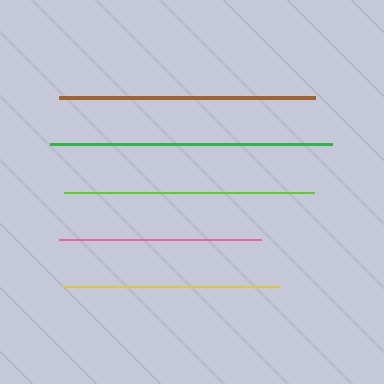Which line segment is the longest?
The green line is the longest at approximately 283 pixels.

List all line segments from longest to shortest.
From longest to shortest: green, brown, lime, yellow, pink.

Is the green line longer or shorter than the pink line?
The green line is longer than the pink line.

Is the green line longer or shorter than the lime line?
The green line is longer than the lime line.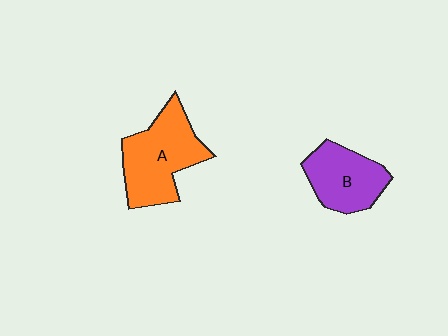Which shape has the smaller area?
Shape B (purple).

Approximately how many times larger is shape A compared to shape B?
Approximately 1.3 times.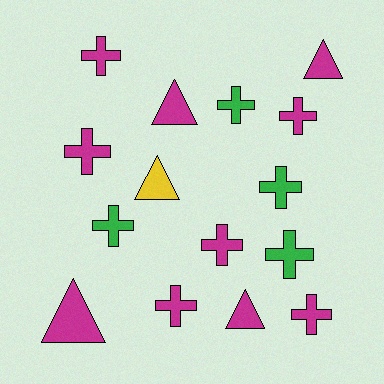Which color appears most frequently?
Magenta, with 10 objects.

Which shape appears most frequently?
Cross, with 10 objects.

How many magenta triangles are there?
There are 4 magenta triangles.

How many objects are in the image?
There are 15 objects.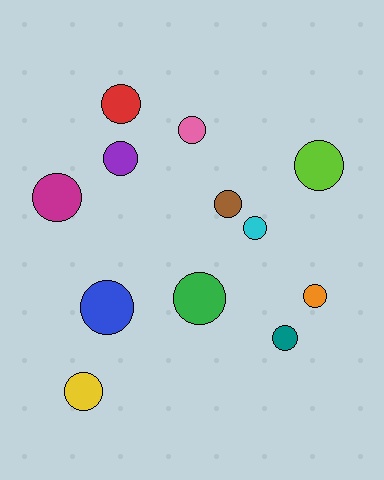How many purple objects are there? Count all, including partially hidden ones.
There is 1 purple object.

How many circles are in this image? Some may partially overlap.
There are 12 circles.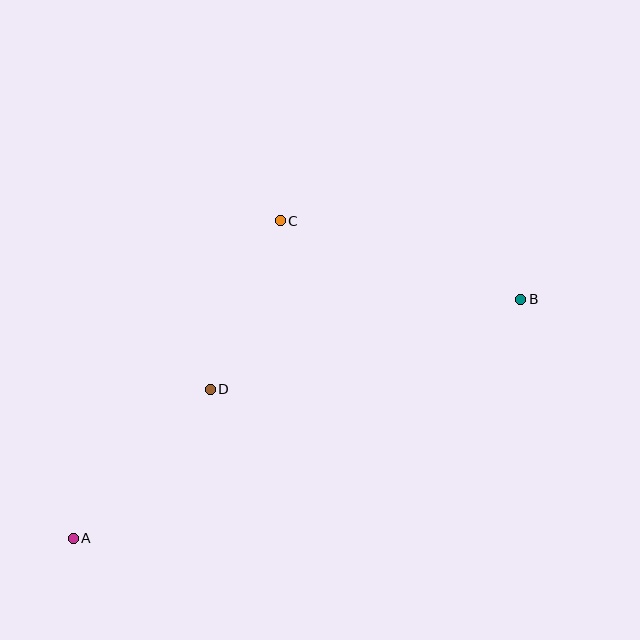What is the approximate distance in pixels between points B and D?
The distance between B and D is approximately 323 pixels.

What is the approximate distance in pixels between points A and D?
The distance between A and D is approximately 202 pixels.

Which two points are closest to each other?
Points C and D are closest to each other.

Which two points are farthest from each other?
Points A and B are farthest from each other.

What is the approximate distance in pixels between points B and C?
The distance between B and C is approximately 253 pixels.